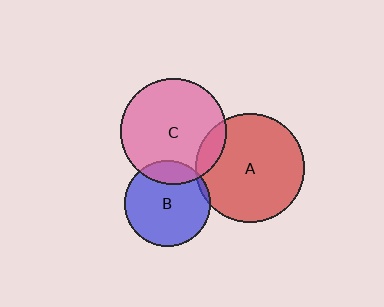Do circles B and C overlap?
Yes.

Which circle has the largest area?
Circle A (red).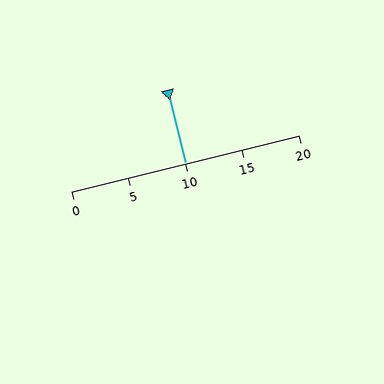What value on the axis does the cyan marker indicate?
The marker indicates approximately 10.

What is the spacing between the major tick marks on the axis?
The major ticks are spaced 5 apart.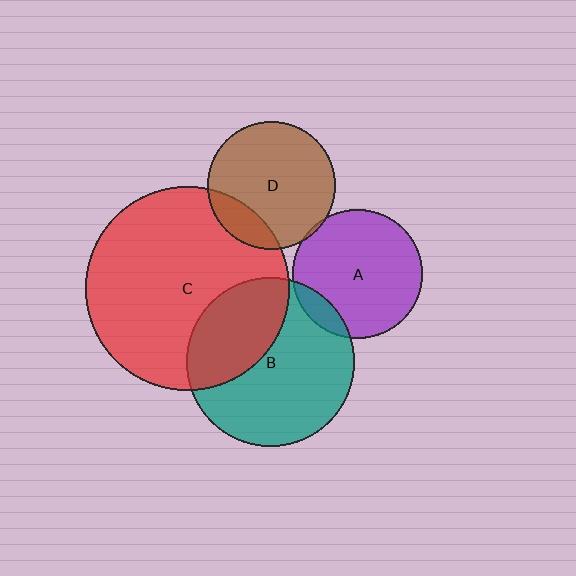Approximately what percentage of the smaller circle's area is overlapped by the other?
Approximately 5%.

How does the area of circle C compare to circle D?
Approximately 2.5 times.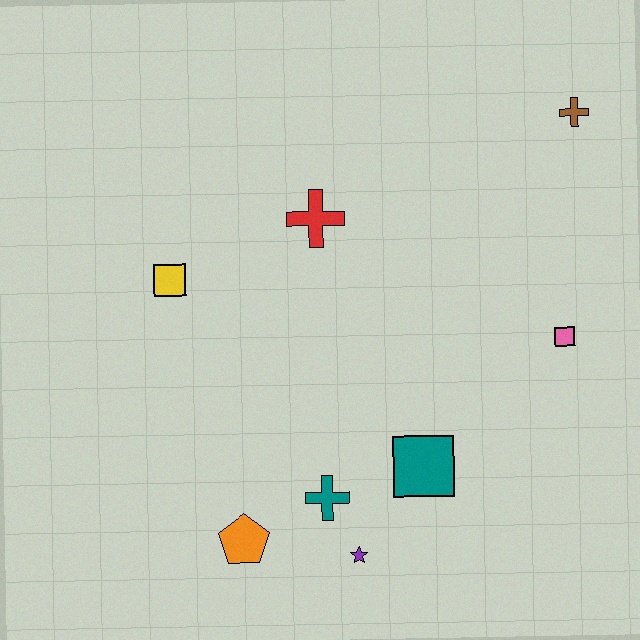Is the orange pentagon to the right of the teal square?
No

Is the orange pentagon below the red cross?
Yes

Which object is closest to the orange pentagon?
The teal cross is closest to the orange pentagon.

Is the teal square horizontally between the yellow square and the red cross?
No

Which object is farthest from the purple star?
The brown cross is farthest from the purple star.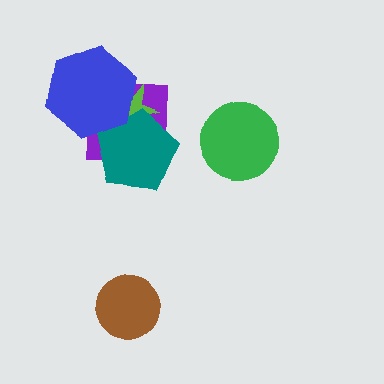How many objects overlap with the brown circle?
0 objects overlap with the brown circle.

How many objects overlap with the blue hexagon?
3 objects overlap with the blue hexagon.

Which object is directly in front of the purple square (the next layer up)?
The lime star is directly in front of the purple square.